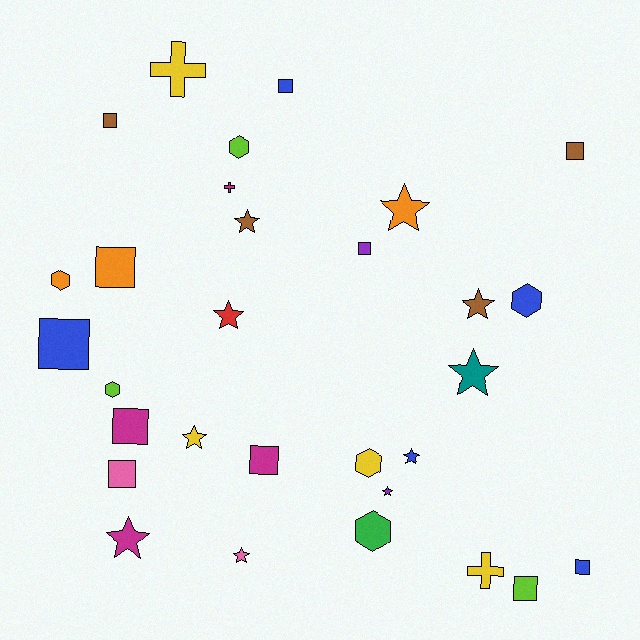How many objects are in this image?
There are 30 objects.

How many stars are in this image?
There are 10 stars.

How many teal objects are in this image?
There is 1 teal object.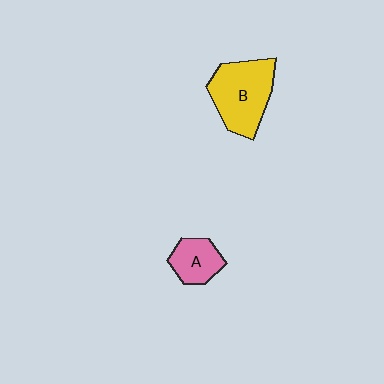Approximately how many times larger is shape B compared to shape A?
Approximately 1.9 times.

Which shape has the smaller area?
Shape A (pink).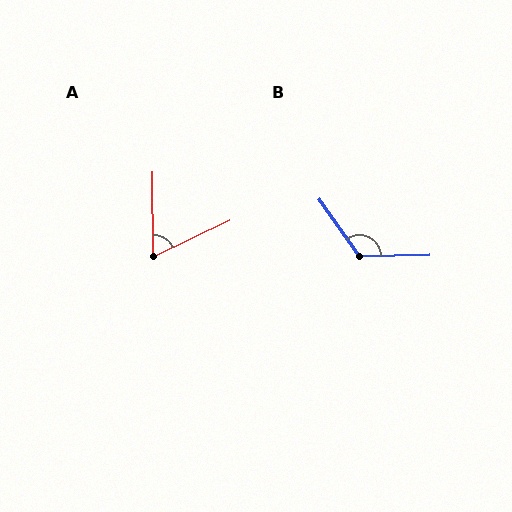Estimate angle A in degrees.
Approximately 65 degrees.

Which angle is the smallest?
A, at approximately 65 degrees.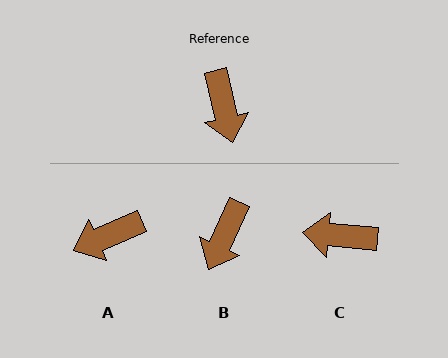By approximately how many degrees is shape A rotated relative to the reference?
Approximately 81 degrees clockwise.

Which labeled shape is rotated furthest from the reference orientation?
C, about 108 degrees away.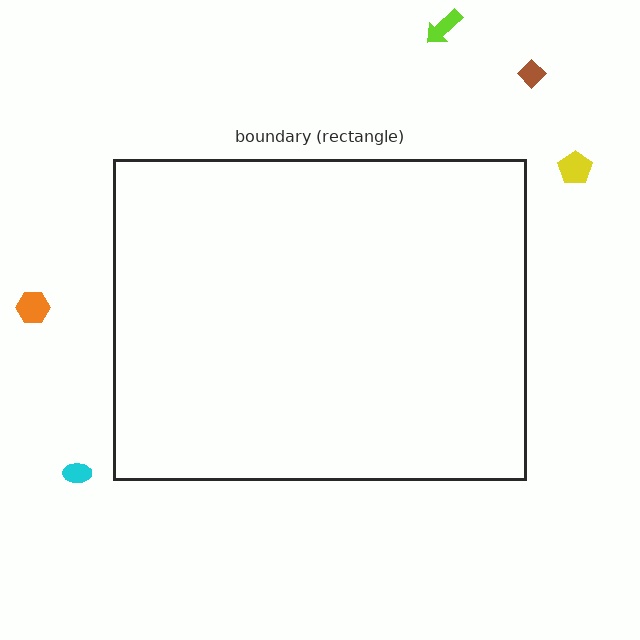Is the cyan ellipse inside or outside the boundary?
Outside.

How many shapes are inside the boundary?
0 inside, 5 outside.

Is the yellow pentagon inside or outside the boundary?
Outside.